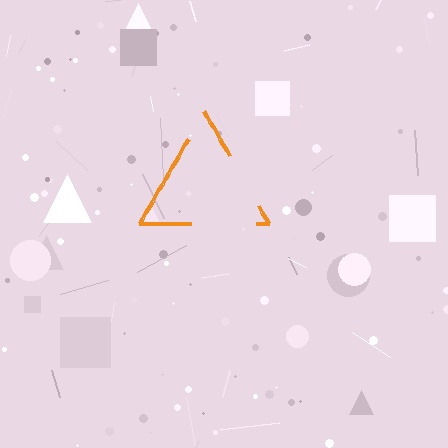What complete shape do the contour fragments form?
The contour fragments form a triangle.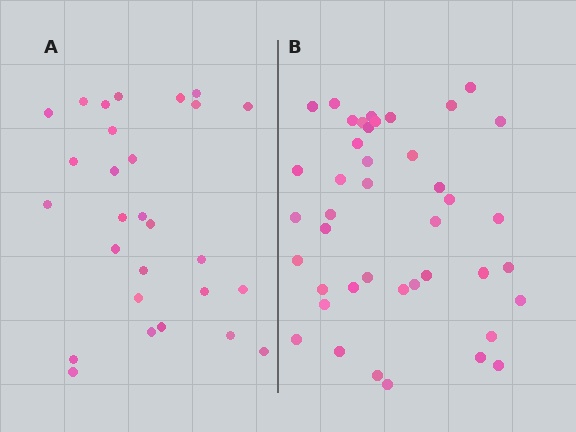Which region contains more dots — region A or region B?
Region B (the right region) has more dots.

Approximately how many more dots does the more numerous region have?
Region B has approximately 15 more dots than region A.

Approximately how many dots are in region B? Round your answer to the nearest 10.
About 40 dots. (The exact count is 42, which rounds to 40.)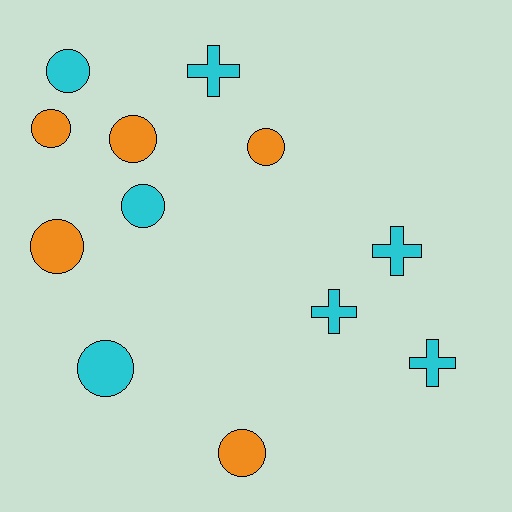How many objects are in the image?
There are 12 objects.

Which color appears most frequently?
Cyan, with 7 objects.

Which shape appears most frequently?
Circle, with 8 objects.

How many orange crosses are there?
There are no orange crosses.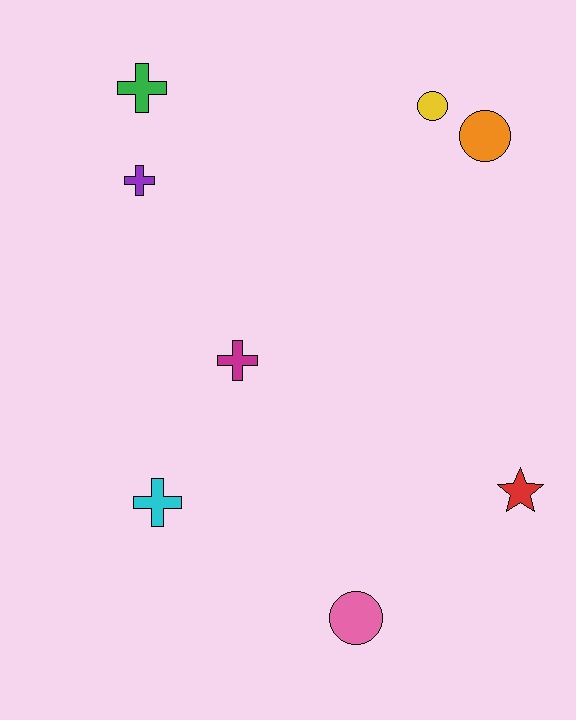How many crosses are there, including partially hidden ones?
There are 4 crosses.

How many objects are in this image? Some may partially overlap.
There are 8 objects.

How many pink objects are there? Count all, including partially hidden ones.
There is 1 pink object.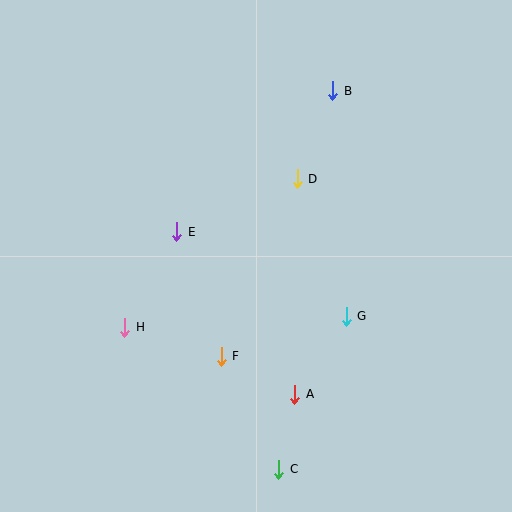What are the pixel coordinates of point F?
Point F is at (221, 356).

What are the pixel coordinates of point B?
Point B is at (333, 91).